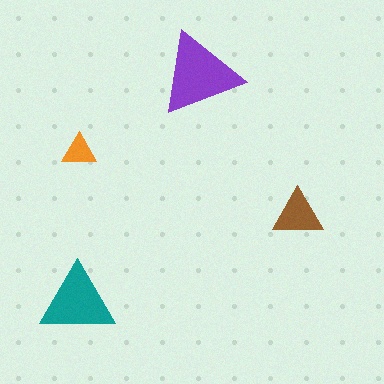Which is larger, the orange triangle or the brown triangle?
The brown one.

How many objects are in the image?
There are 4 objects in the image.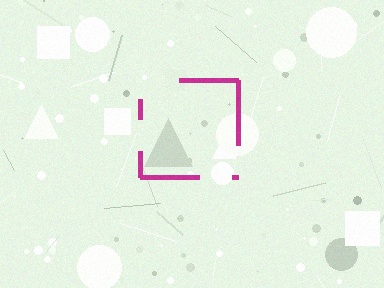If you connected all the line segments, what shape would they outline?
They would outline a square.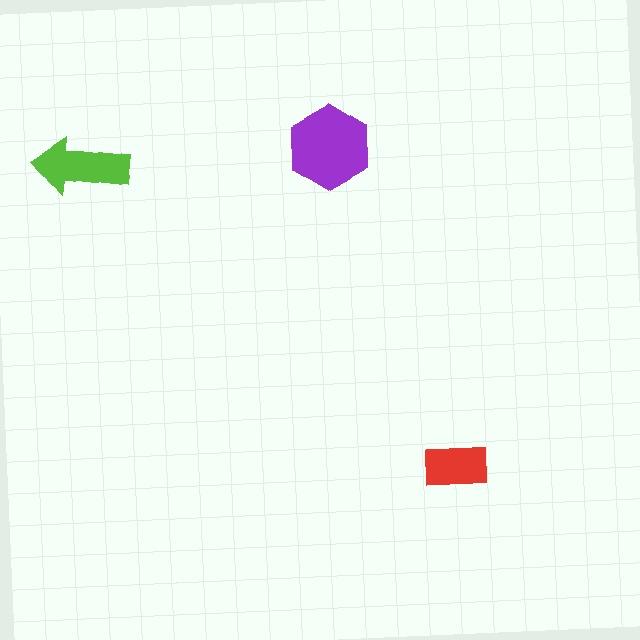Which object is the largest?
The purple hexagon.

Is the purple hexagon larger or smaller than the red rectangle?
Larger.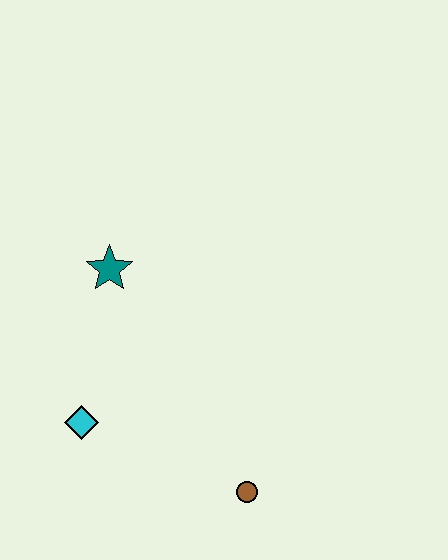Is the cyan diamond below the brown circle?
No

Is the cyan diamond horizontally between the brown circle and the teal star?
No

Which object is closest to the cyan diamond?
The teal star is closest to the cyan diamond.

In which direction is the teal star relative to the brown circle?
The teal star is above the brown circle.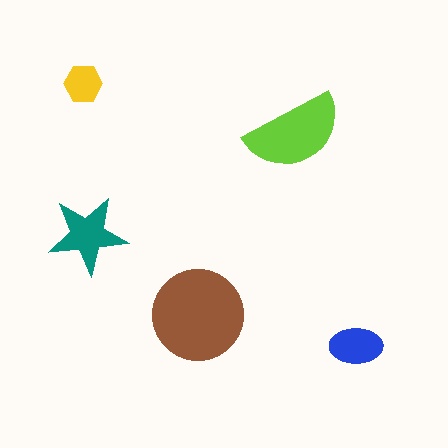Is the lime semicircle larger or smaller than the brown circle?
Smaller.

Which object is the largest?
The brown circle.